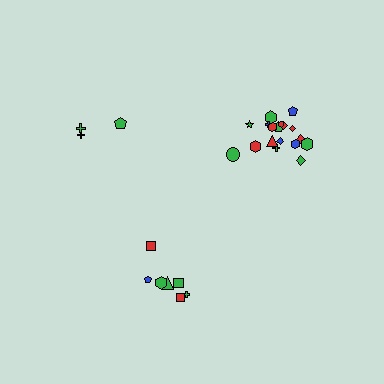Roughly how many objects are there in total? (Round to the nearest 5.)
Roughly 30 objects in total.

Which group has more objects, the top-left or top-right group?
The top-right group.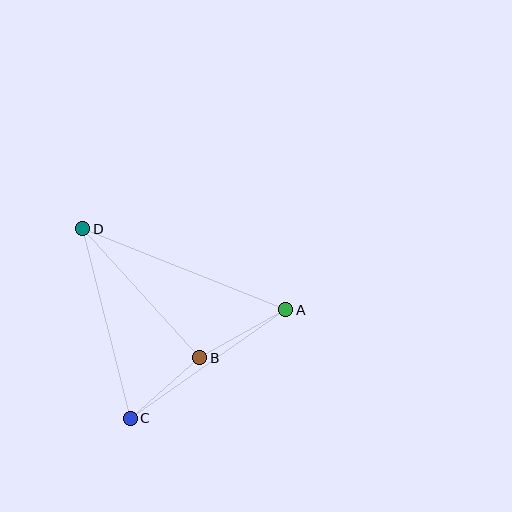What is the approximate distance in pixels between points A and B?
The distance between A and B is approximately 98 pixels.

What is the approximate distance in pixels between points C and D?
The distance between C and D is approximately 195 pixels.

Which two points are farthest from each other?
Points A and D are farthest from each other.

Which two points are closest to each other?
Points B and C are closest to each other.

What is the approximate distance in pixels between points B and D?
The distance between B and D is approximately 174 pixels.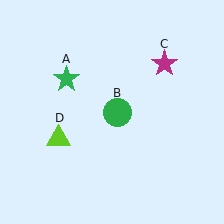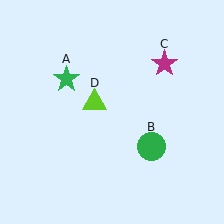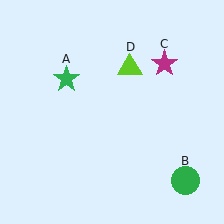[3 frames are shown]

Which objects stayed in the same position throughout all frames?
Green star (object A) and magenta star (object C) remained stationary.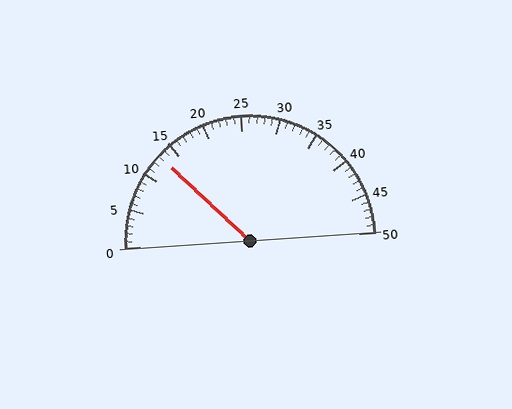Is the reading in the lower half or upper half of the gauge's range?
The reading is in the lower half of the range (0 to 50).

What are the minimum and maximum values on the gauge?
The gauge ranges from 0 to 50.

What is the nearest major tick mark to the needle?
The nearest major tick mark is 15.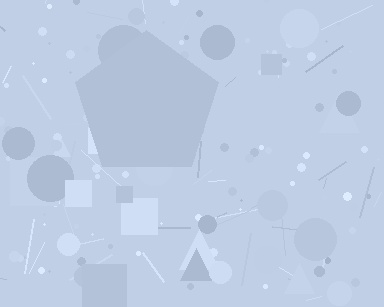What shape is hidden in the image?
A pentagon is hidden in the image.